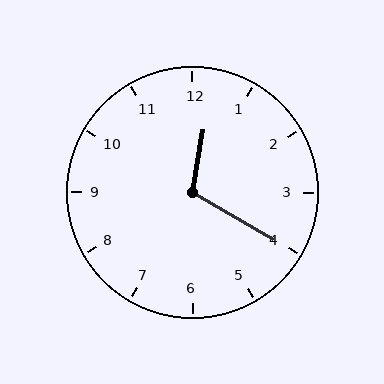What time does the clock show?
12:20.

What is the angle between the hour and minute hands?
Approximately 110 degrees.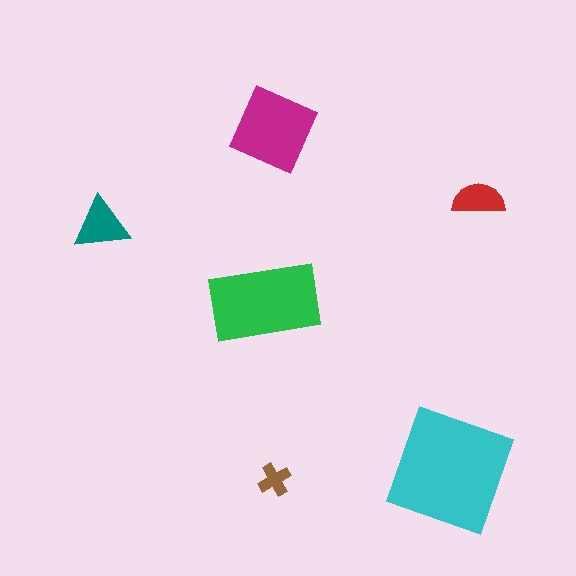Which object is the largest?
The cyan square.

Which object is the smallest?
The brown cross.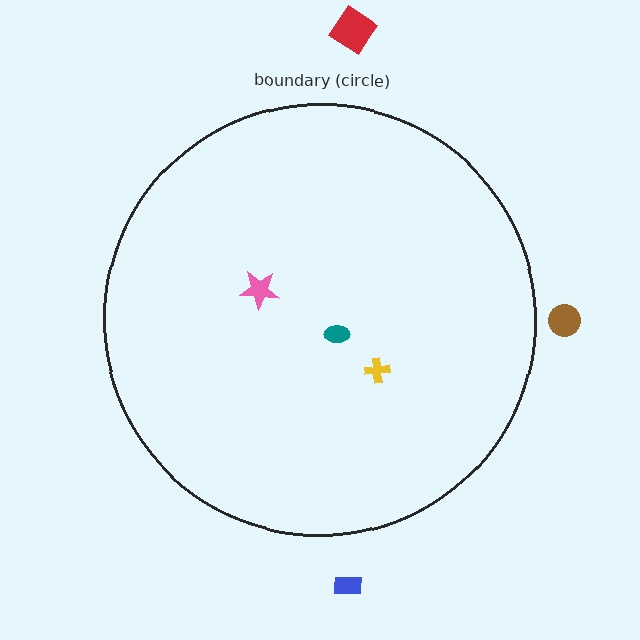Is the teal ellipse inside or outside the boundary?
Inside.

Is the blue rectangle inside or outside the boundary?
Outside.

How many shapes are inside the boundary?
3 inside, 3 outside.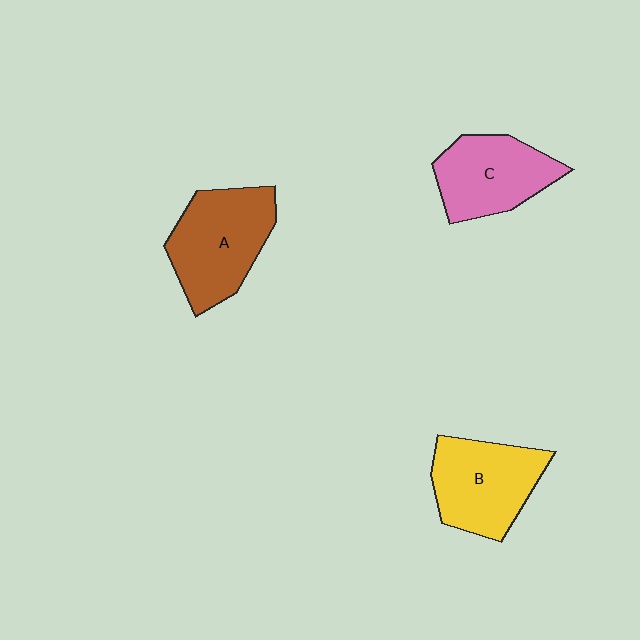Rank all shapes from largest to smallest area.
From largest to smallest: A (brown), B (yellow), C (pink).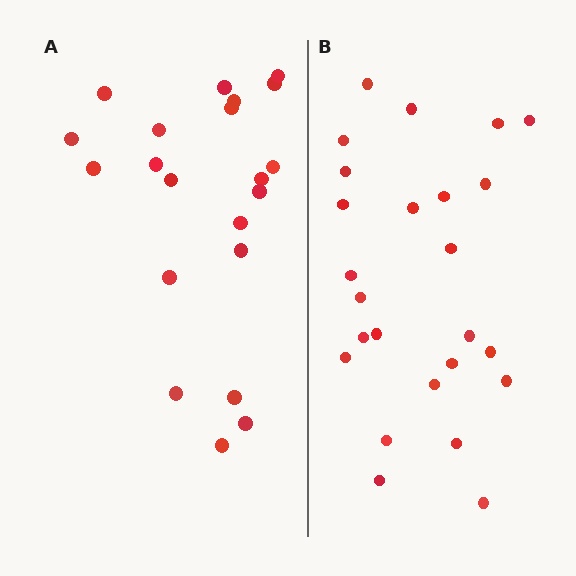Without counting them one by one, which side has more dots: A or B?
Region B (the right region) has more dots.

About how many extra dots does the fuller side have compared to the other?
Region B has about 4 more dots than region A.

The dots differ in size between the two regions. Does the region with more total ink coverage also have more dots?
No. Region A has more total ink coverage because its dots are larger, but region B actually contains more individual dots. Total area can be misleading — the number of items is what matters here.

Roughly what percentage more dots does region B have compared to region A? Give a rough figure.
About 20% more.